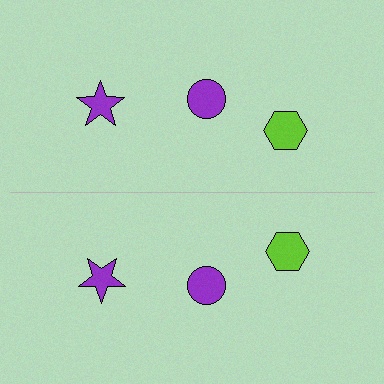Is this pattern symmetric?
Yes, this pattern has bilateral (reflection) symmetry.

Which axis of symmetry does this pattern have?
The pattern has a horizontal axis of symmetry running through the center of the image.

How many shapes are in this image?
There are 6 shapes in this image.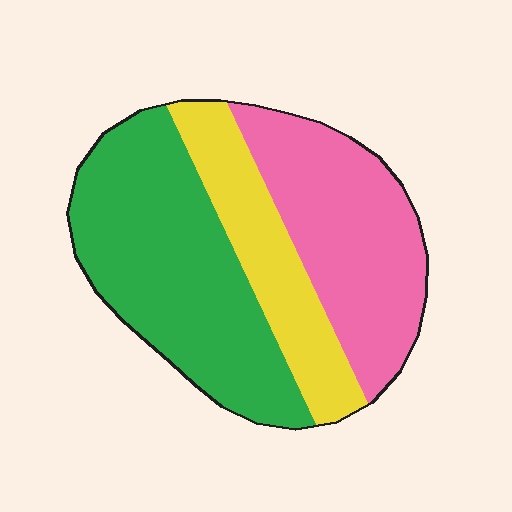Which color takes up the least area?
Yellow, at roughly 20%.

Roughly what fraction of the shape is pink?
Pink covers roughly 35% of the shape.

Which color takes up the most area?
Green, at roughly 45%.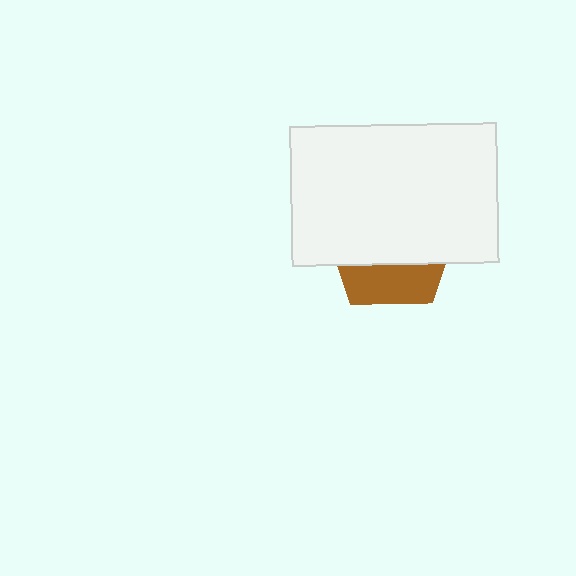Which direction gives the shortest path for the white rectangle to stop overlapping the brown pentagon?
Moving up gives the shortest separation.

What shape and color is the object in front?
The object in front is a white rectangle.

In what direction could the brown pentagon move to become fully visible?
The brown pentagon could move down. That would shift it out from behind the white rectangle entirely.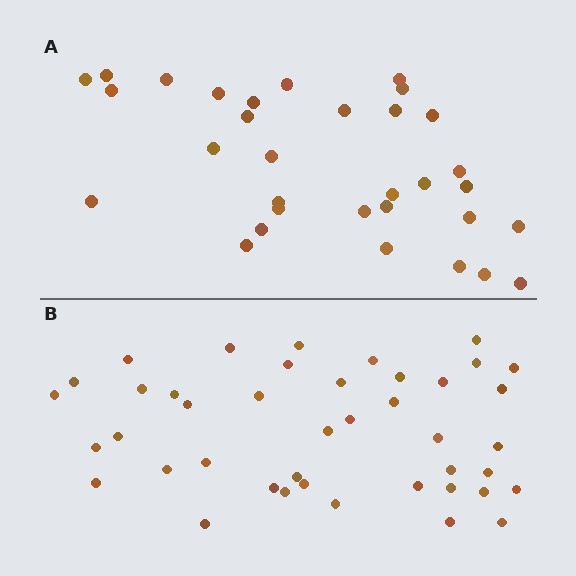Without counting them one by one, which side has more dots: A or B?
Region B (the bottom region) has more dots.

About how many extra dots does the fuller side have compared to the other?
Region B has roughly 10 or so more dots than region A.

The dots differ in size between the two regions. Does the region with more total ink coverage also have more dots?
No. Region A has more total ink coverage because its dots are larger, but region B actually contains more individual dots. Total area can be misleading — the number of items is what matters here.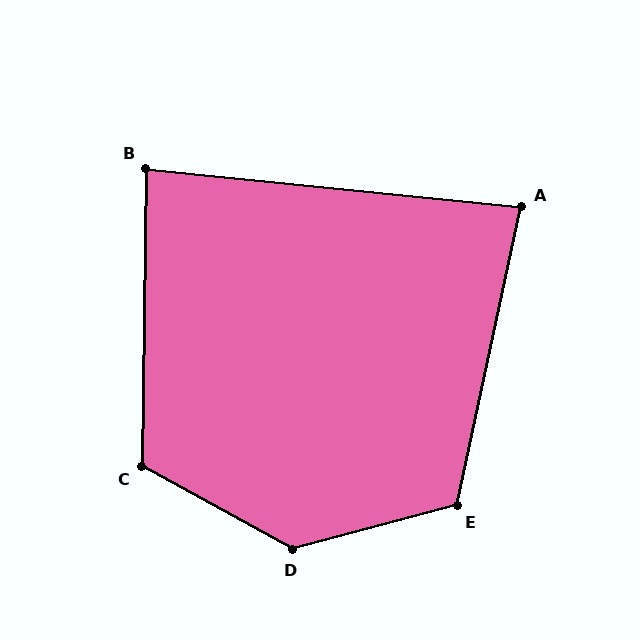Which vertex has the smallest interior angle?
A, at approximately 84 degrees.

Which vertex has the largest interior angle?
D, at approximately 136 degrees.